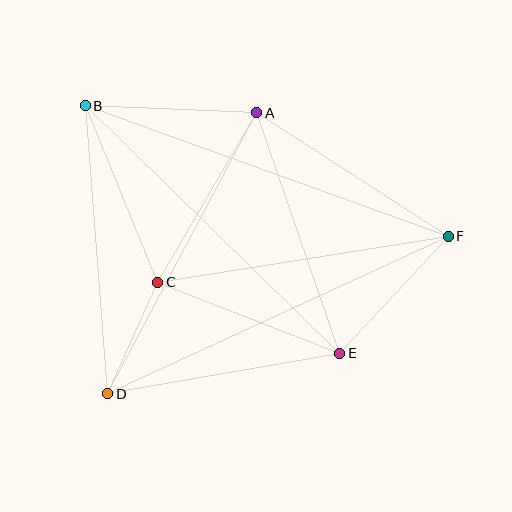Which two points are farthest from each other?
Points B and F are farthest from each other.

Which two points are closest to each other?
Points C and D are closest to each other.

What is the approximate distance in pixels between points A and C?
The distance between A and C is approximately 197 pixels.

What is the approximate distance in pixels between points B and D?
The distance between B and D is approximately 289 pixels.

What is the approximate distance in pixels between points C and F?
The distance between C and F is approximately 294 pixels.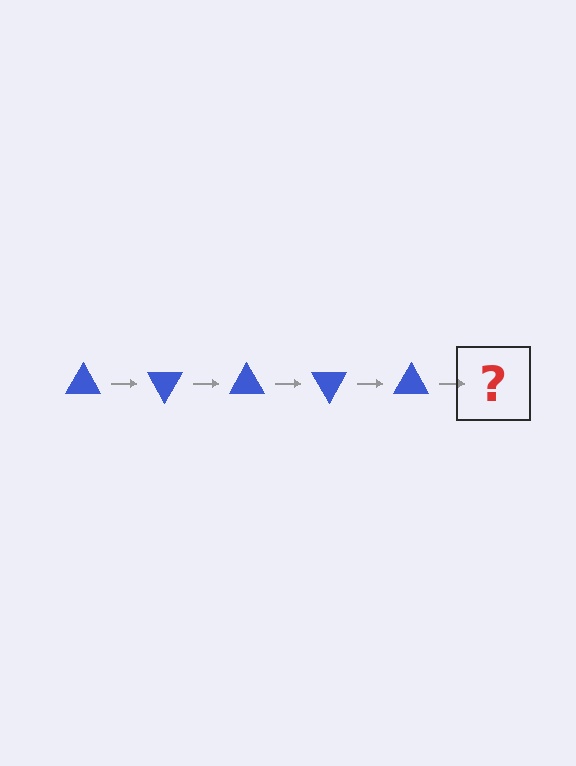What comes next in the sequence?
The next element should be a blue triangle rotated 300 degrees.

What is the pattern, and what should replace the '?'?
The pattern is that the triangle rotates 60 degrees each step. The '?' should be a blue triangle rotated 300 degrees.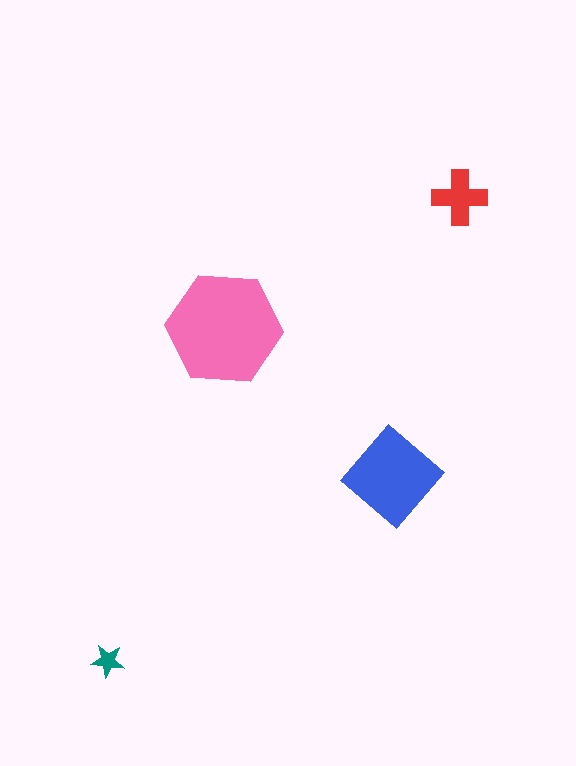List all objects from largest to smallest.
The pink hexagon, the blue diamond, the red cross, the teal star.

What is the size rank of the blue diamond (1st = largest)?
2nd.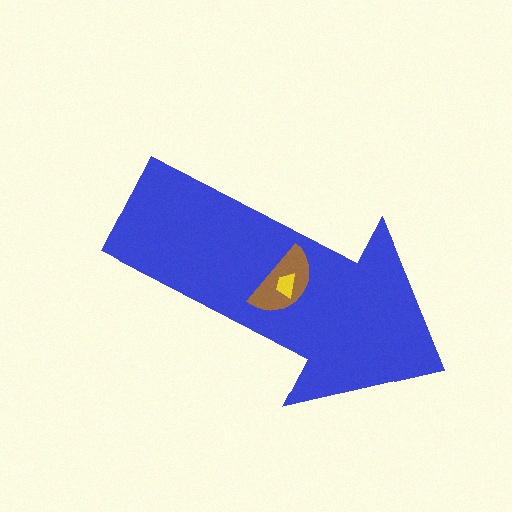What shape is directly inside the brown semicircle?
The yellow trapezoid.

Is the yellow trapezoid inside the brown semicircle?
Yes.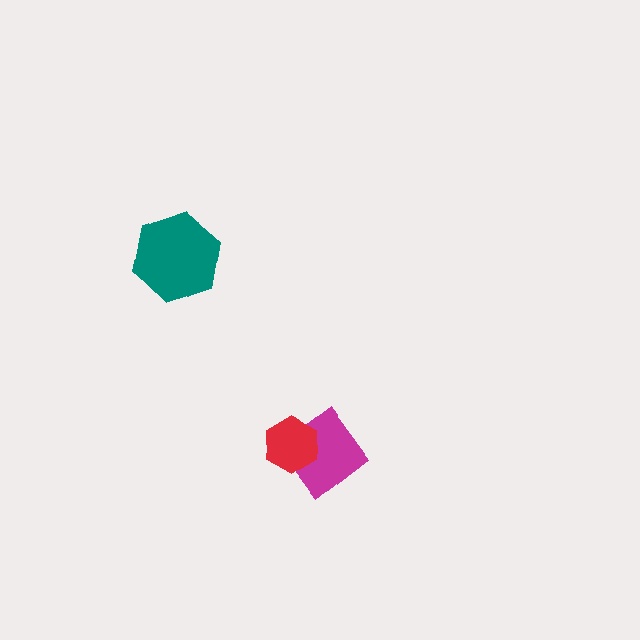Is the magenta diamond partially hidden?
Yes, it is partially covered by another shape.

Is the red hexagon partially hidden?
No, no other shape covers it.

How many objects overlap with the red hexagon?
1 object overlaps with the red hexagon.